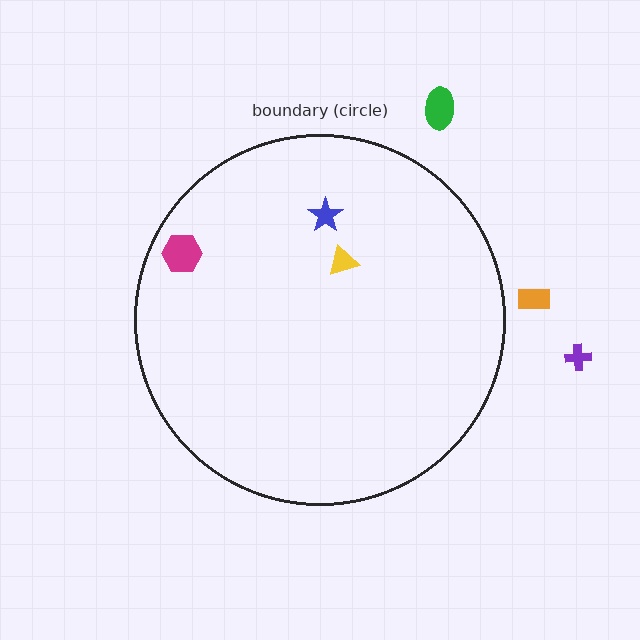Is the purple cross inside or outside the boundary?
Outside.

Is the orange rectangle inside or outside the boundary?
Outside.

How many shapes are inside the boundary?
3 inside, 3 outside.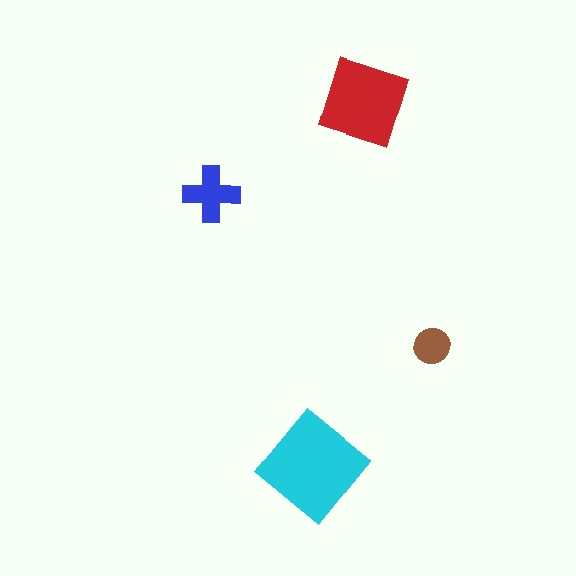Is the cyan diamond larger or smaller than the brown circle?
Larger.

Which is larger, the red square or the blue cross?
The red square.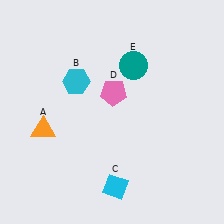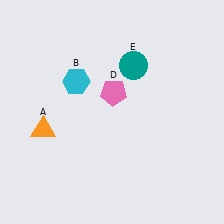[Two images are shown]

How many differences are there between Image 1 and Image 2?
There is 1 difference between the two images.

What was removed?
The cyan diamond (C) was removed in Image 2.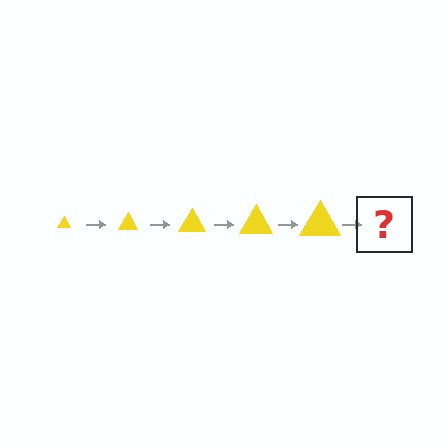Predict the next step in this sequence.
The next step is a yellow triangle, larger than the previous one.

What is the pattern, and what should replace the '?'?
The pattern is that the triangle gets progressively larger each step. The '?' should be a yellow triangle, larger than the previous one.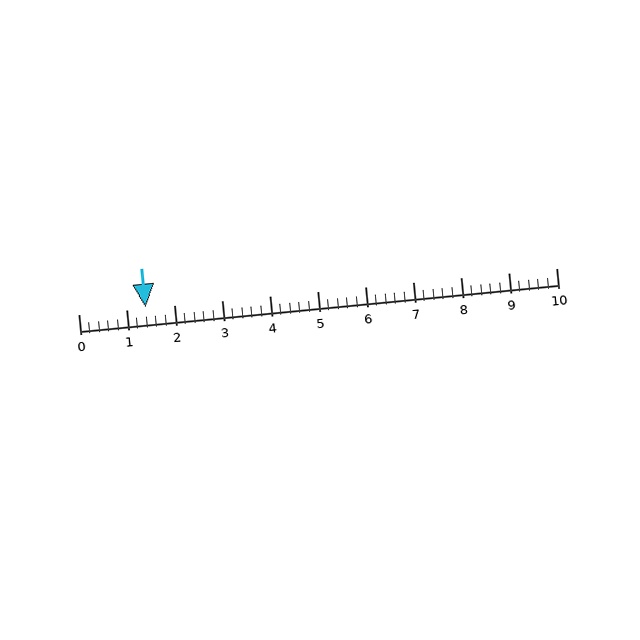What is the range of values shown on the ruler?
The ruler shows values from 0 to 10.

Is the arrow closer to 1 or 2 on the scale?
The arrow is closer to 1.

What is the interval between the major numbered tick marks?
The major tick marks are spaced 1 units apart.